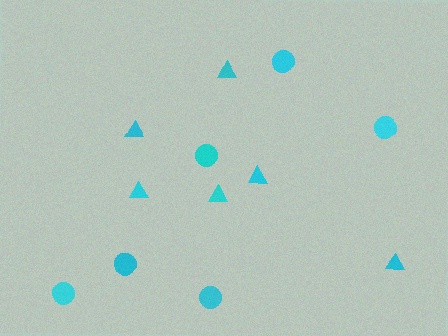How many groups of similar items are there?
There are 2 groups: one group of triangles (6) and one group of circles (6).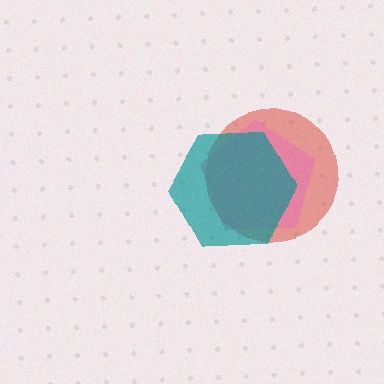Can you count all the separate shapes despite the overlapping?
Yes, there are 3 separate shapes.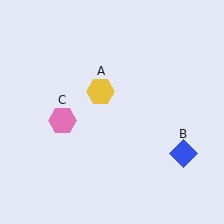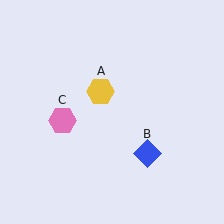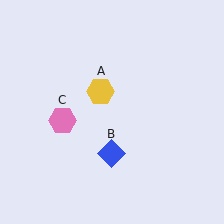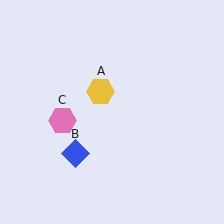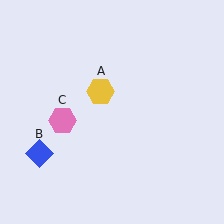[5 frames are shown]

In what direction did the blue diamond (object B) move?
The blue diamond (object B) moved left.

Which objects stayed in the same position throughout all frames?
Yellow hexagon (object A) and pink hexagon (object C) remained stationary.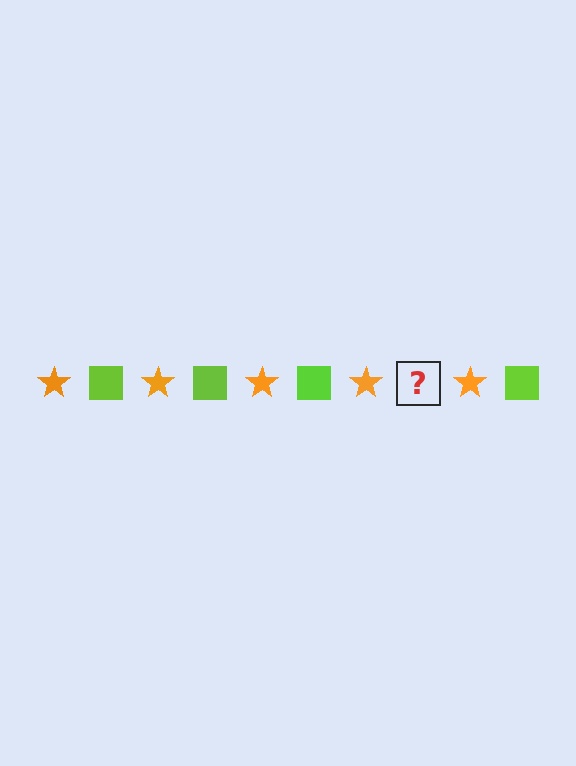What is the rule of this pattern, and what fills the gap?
The rule is that the pattern alternates between orange star and lime square. The gap should be filled with a lime square.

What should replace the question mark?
The question mark should be replaced with a lime square.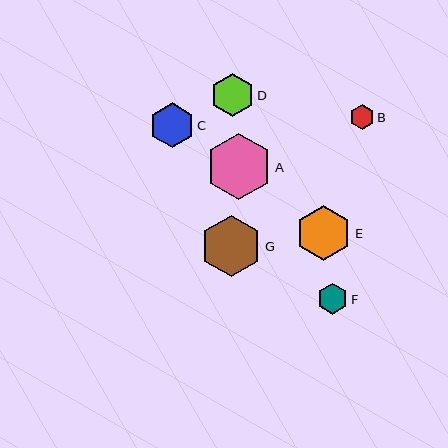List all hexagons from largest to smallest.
From largest to smallest: A, G, E, C, D, F, B.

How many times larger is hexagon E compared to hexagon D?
Hexagon E is approximately 1.3 times the size of hexagon D.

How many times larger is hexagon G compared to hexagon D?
Hexagon G is approximately 1.4 times the size of hexagon D.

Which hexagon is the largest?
Hexagon A is the largest with a size of approximately 66 pixels.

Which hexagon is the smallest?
Hexagon B is the smallest with a size of approximately 24 pixels.